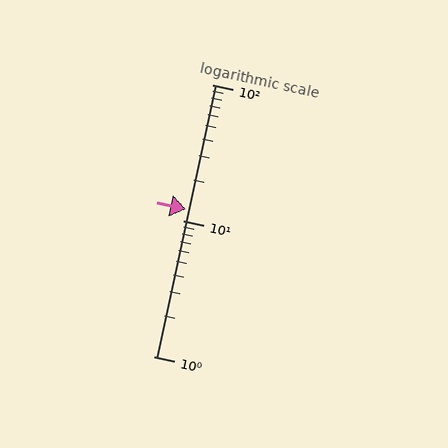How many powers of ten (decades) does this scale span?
The scale spans 2 decades, from 1 to 100.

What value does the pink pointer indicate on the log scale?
The pointer indicates approximately 12.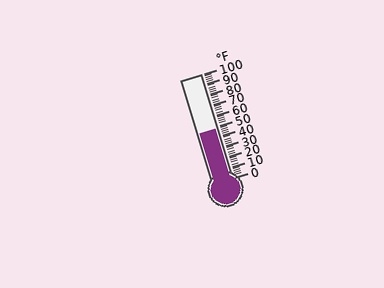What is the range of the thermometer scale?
The thermometer scale ranges from 0°F to 100°F.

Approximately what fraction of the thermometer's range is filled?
The thermometer is filled to approximately 50% of its range.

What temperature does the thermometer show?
The thermometer shows approximately 48°F.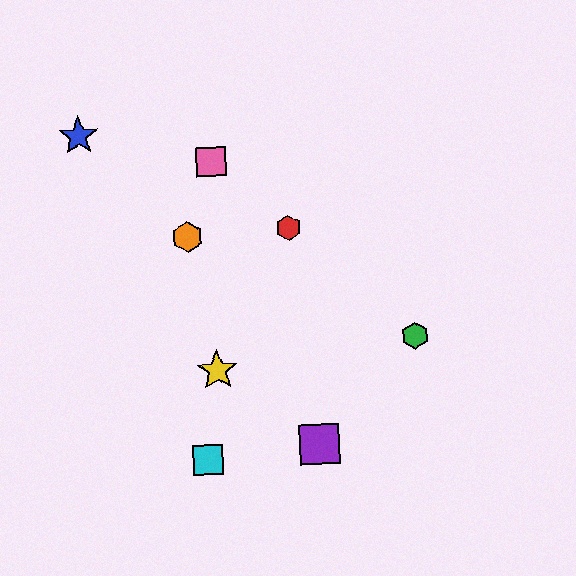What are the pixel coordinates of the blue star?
The blue star is at (78, 136).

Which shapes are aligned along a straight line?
The red hexagon, the green hexagon, the pink square are aligned along a straight line.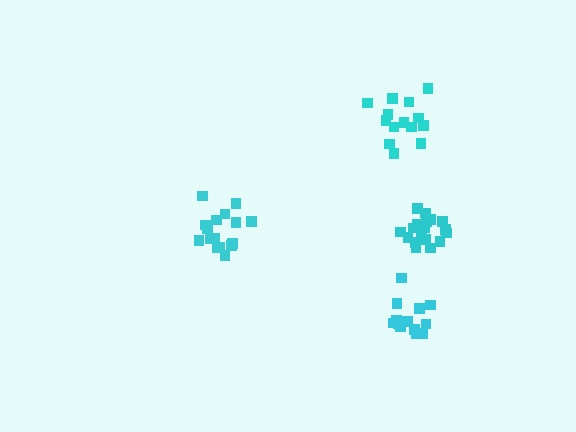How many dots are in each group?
Group 1: 14 dots, Group 2: 19 dots, Group 3: 16 dots, Group 4: 14 dots (63 total).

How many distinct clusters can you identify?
There are 4 distinct clusters.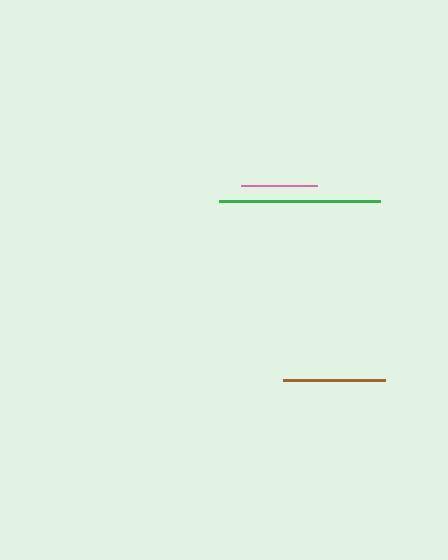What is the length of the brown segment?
The brown segment is approximately 102 pixels long.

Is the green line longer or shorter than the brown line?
The green line is longer than the brown line.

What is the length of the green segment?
The green segment is approximately 161 pixels long.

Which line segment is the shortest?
The pink line is the shortest at approximately 77 pixels.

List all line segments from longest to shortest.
From longest to shortest: green, brown, pink.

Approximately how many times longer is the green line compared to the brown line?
The green line is approximately 1.6 times the length of the brown line.